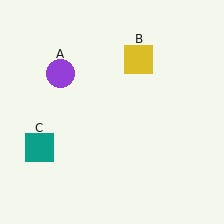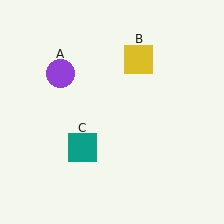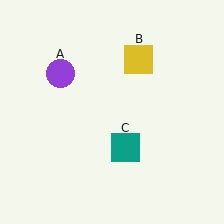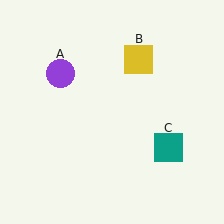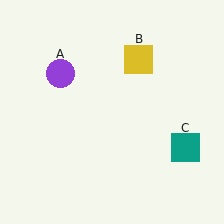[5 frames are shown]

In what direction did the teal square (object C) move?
The teal square (object C) moved right.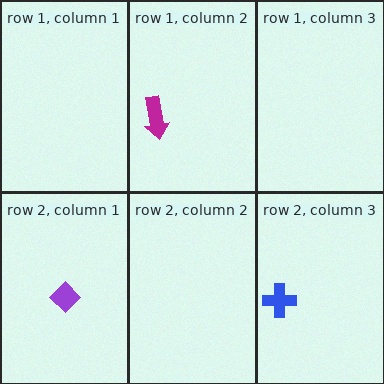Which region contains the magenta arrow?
The row 1, column 2 region.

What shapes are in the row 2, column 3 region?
The blue cross.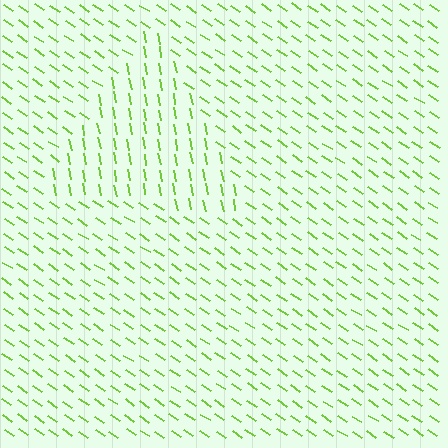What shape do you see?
I see a triangle.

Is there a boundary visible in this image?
Yes, there is a texture boundary formed by a change in line orientation.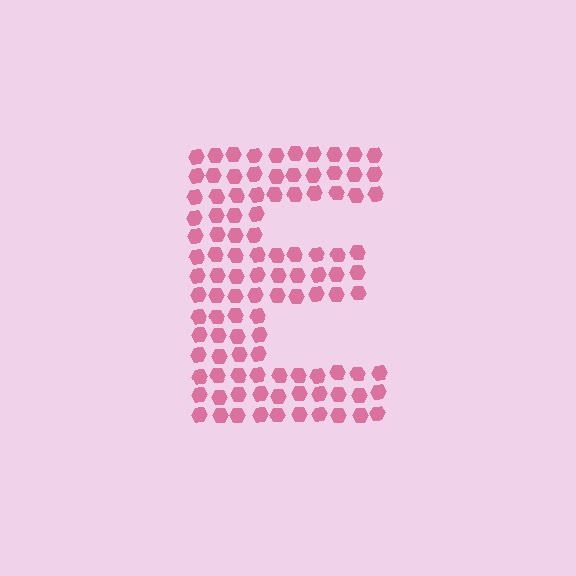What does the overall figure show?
The overall figure shows the letter E.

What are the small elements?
The small elements are hexagons.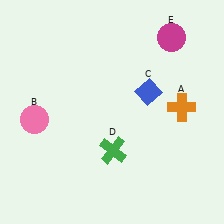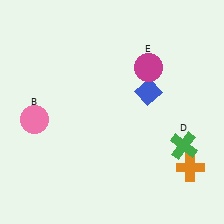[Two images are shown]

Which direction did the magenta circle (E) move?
The magenta circle (E) moved down.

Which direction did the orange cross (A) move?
The orange cross (A) moved down.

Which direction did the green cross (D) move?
The green cross (D) moved right.